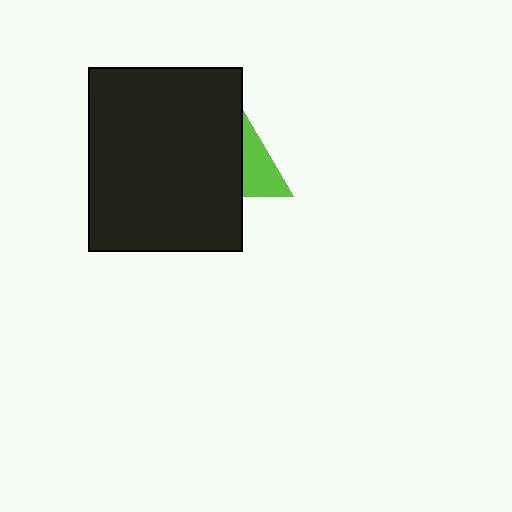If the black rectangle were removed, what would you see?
You would see the complete lime triangle.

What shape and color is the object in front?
The object in front is a black rectangle.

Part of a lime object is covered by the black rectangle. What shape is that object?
It is a triangle.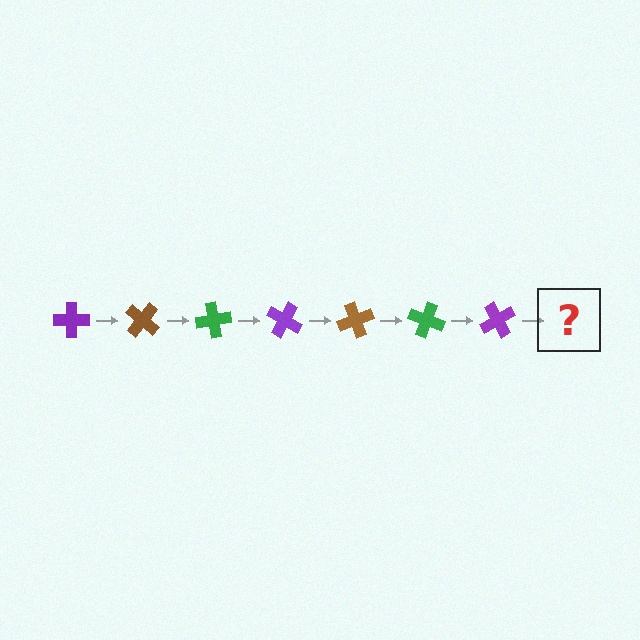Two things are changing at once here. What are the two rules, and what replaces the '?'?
The two rules are that it rotates 40 degrees each step and the color cycles through purple, brown, and green. The '?' should be a brown cross, rotated 280 degrees from the start.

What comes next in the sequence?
The next element should be a brown cross, rotated 280 degrees from the start.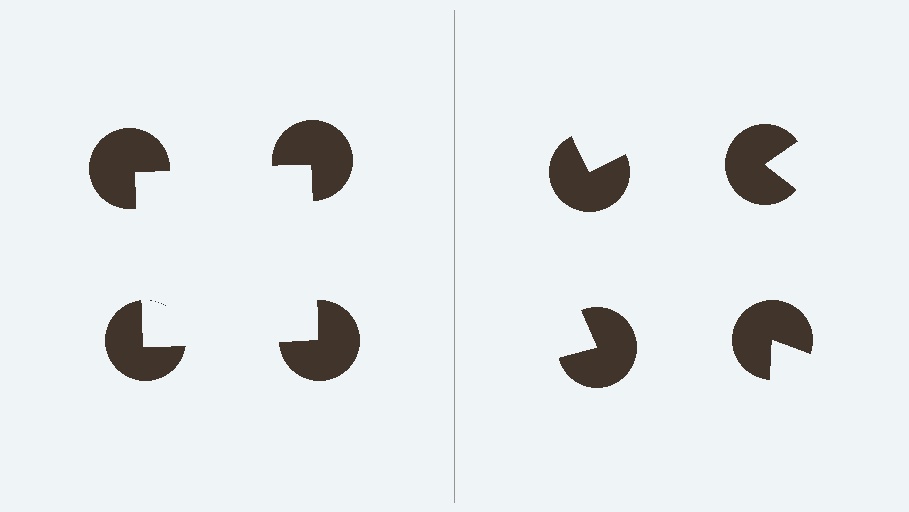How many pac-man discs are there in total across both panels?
8 — 4 on each side.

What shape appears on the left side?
An illusory square.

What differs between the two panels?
The pac-man discs are positioned identically on both sides; only the wedge orientations differ. On the left they align to a square; on the right they are misaligned.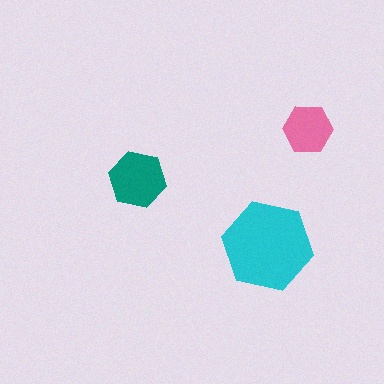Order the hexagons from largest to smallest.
the cyan one, the teal one, the pink one.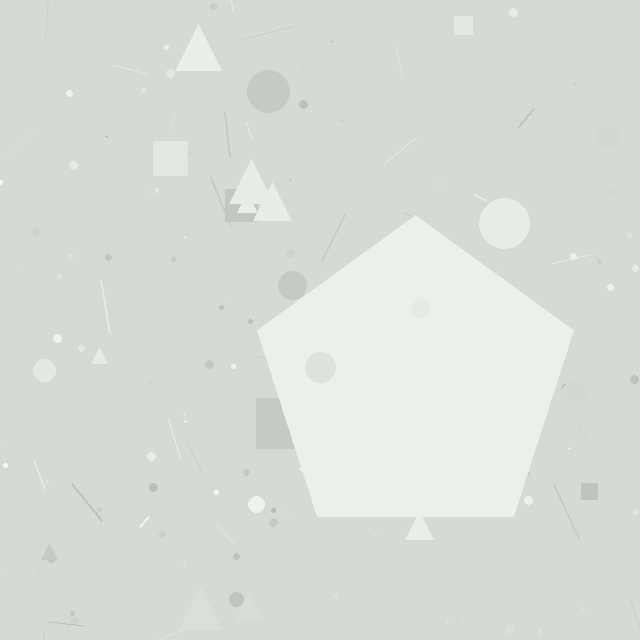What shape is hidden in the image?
A pentagon is hidden in the image.